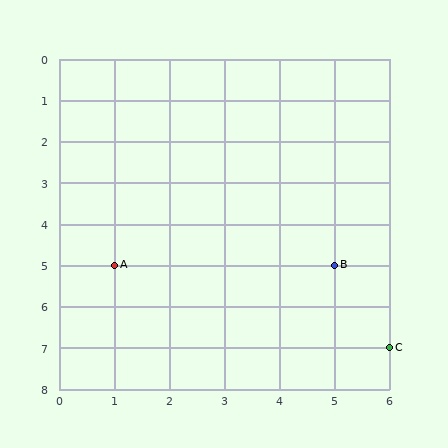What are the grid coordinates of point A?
Point A is at grid coordinates (1, 5).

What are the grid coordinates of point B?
Point B is at grid coordinates (5, 5).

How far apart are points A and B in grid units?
Points A and B are 4 columns apart.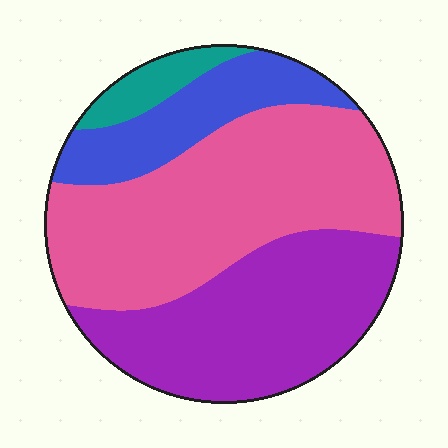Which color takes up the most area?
Pink, at roughly 45%.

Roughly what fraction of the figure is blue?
Blue takes up about one sixth (1/6) of the figure.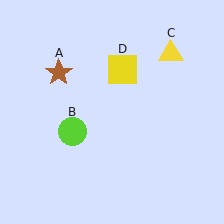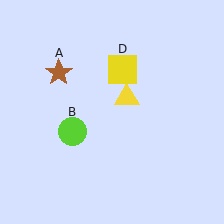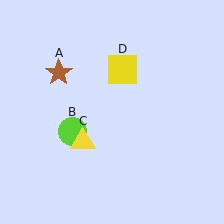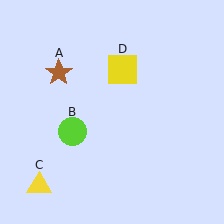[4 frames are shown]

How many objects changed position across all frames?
1 object changed position: yellow triangle (object C).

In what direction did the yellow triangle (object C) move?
The yellow triangle (object C) moved down and to the left.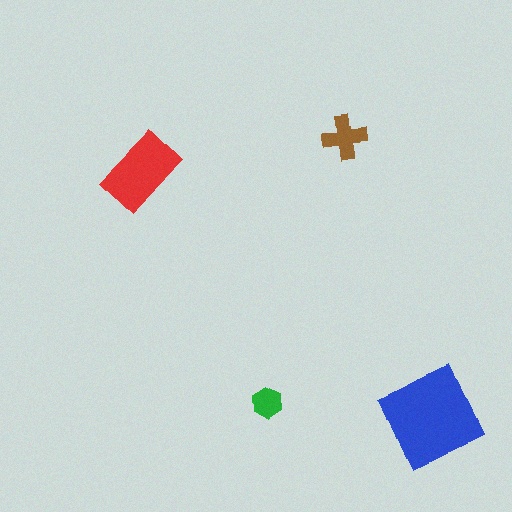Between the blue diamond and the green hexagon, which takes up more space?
The blue diamond.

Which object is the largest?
The blue diamond.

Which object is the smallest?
The green hexagon.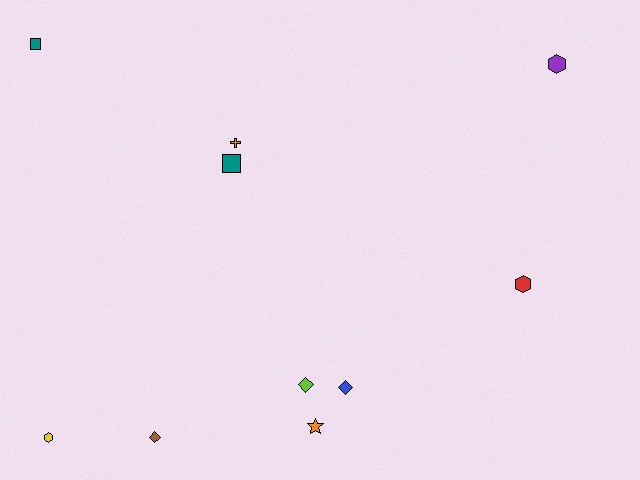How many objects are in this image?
There are 10 objects.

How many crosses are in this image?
There is 1 cross.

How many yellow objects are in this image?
There is 1 yellow object.